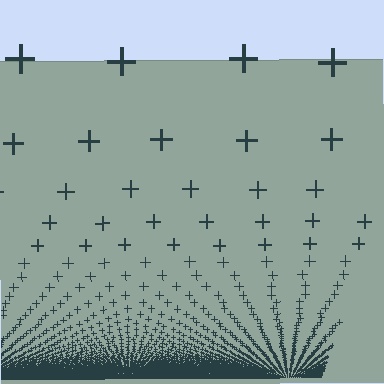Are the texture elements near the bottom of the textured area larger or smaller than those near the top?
Smaller. The gradient is inverted — elements near the bottom are smaller and denser.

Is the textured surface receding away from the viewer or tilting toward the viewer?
The surface appears to tilt toward the viewer. Texture elements get larger and sparser toward the top.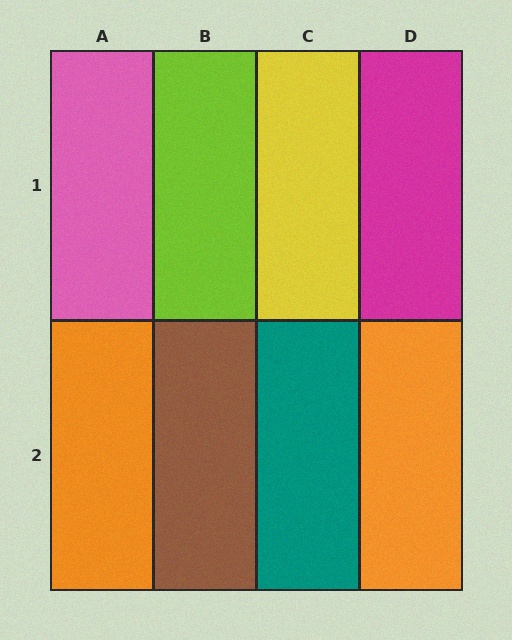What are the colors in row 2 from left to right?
Orange, brown, teal, orange.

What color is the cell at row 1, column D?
Magenta.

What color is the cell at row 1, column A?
Pink.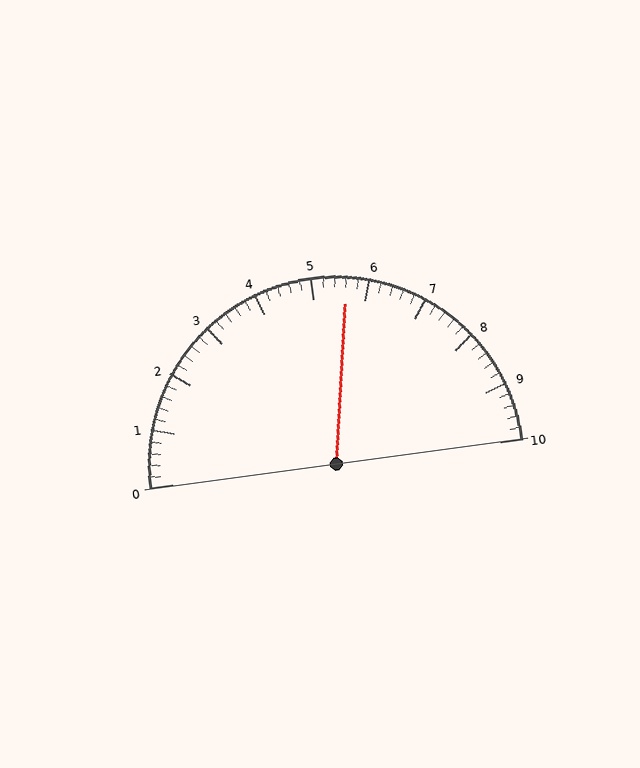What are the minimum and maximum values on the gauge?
The gauge ranges from 0 to 10.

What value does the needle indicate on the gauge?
The needle indicates approximately 5.6.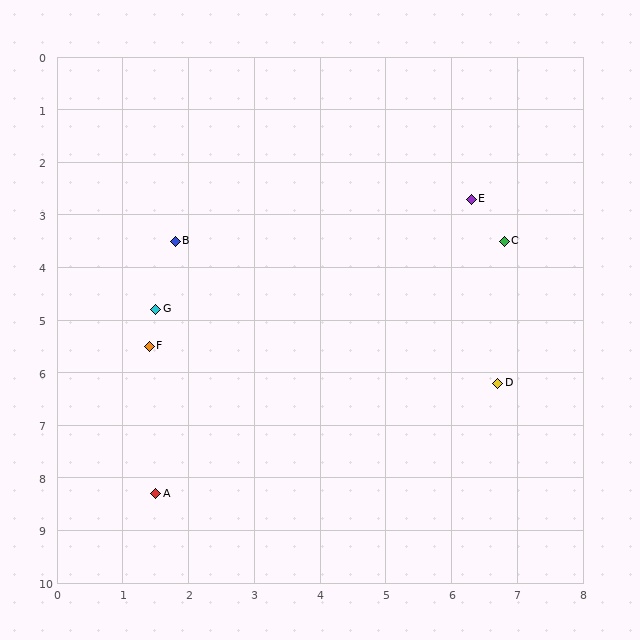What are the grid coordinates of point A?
Point A is at approximately (1.5, 8.3).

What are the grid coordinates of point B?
Point B is at approximately (1.8, 3.5).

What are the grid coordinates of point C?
Point C is at approximately (6.8, 3.5).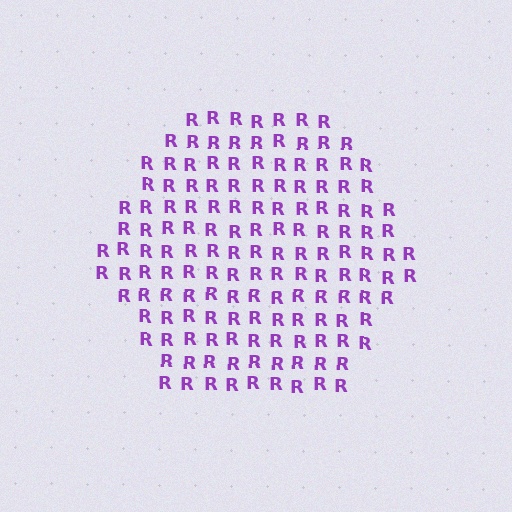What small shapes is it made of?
It is made of small letter R's.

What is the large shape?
The large shape is a hexagon.